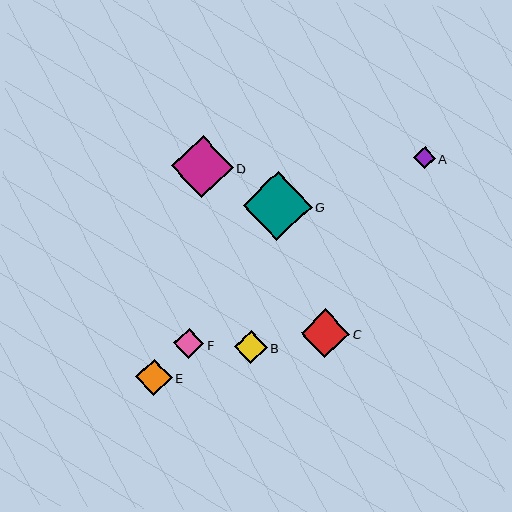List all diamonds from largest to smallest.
From largest to smallest: G, D, C, E, B, F, A.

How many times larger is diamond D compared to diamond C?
Diamond D is approximately 1.3 times the size of diamond C.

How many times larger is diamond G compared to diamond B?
Diamond G is approximately 2.1 times the size of diamond B.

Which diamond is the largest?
Diamond G is the largest with a size of approximately 69 pixels.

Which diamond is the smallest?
Diamond A is the smallest with a size of approximately 22 pixels.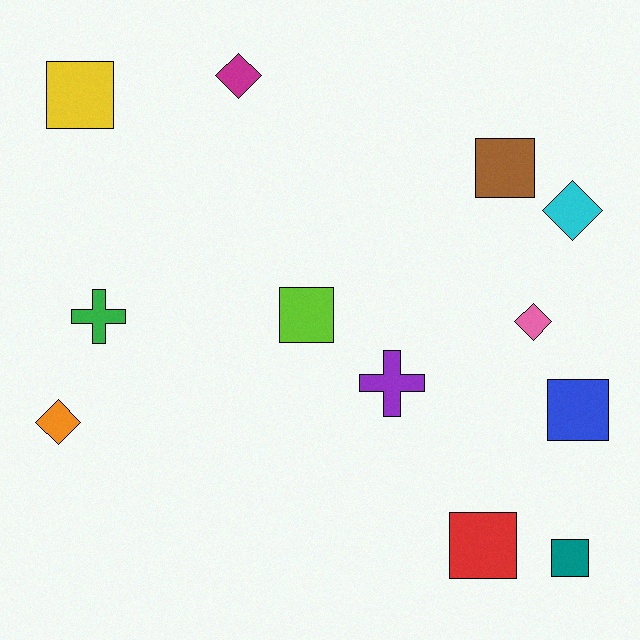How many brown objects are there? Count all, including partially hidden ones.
There is 1 brown object.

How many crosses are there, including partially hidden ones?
There are 2 crosses.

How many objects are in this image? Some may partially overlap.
There are 12 objects.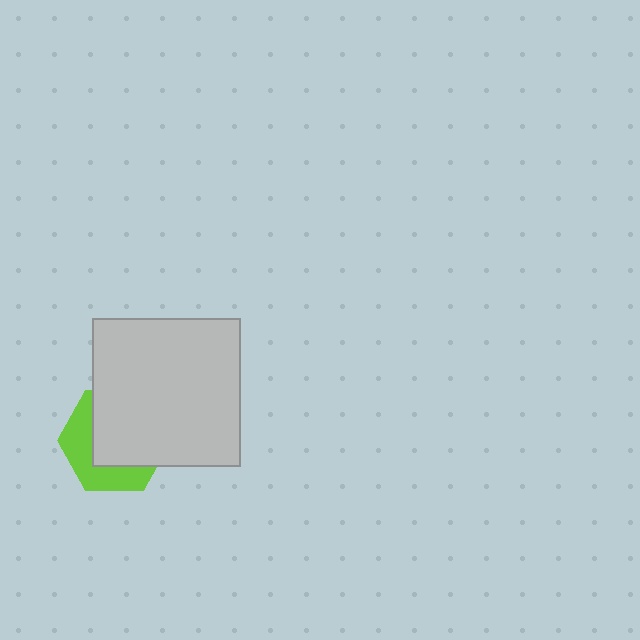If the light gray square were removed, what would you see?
You would see the complete lime hexagon.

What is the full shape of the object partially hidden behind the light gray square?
The partially hidden object is a lime hexagon.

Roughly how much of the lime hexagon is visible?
A small part of it is visible (roughly 39%).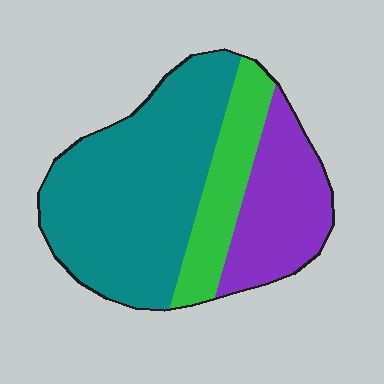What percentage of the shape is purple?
Purple takes up about one quarter (1/4) of the shape.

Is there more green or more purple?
Purple.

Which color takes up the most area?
Teal, at roughly 55%.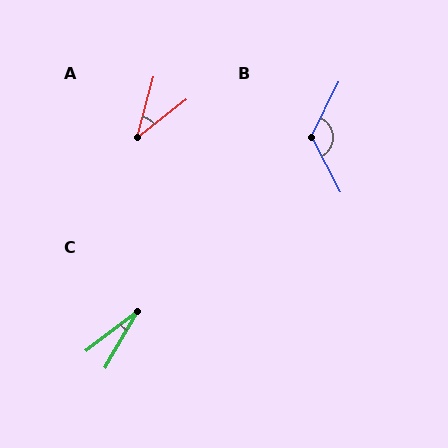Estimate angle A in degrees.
Approximately 37 degrees.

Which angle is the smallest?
C, at approximately 23 degrees.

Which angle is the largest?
B, at approximately 127 degrees.